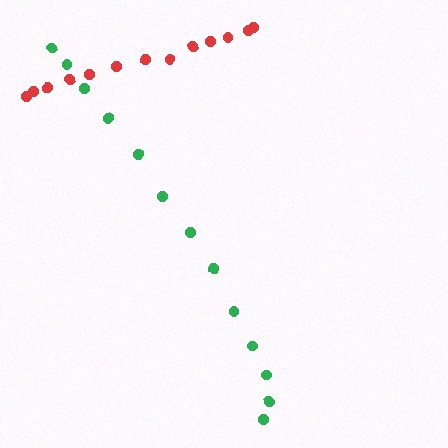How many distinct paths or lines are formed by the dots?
There are 2 distinct paths.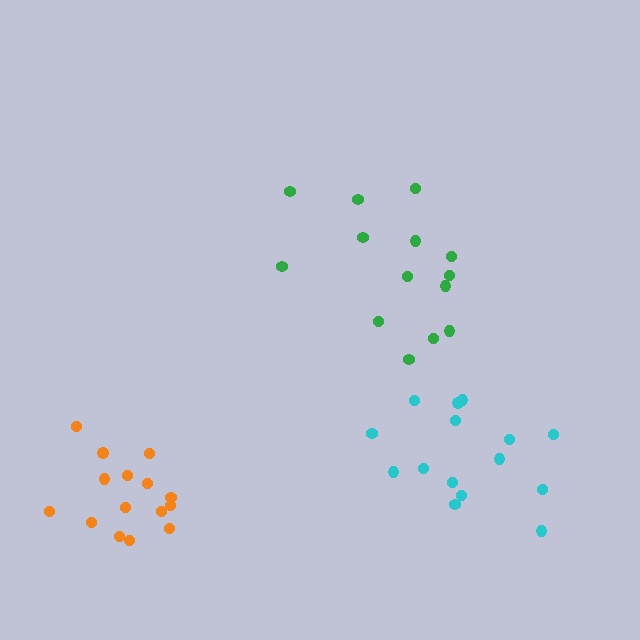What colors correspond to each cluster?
The clusters are colored: green, orange, cyan.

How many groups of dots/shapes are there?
There are 3 groups.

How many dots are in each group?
Group 1: 14 dots, Group 2: 15 dots, Group 3: 15 dots (44 total).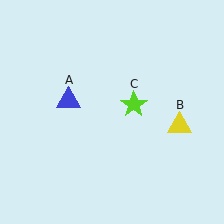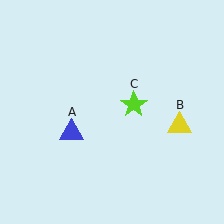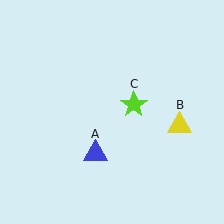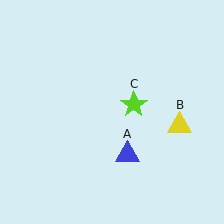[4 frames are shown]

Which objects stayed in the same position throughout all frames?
Yellow triangle (object B) and lime star (object C) remained stationary.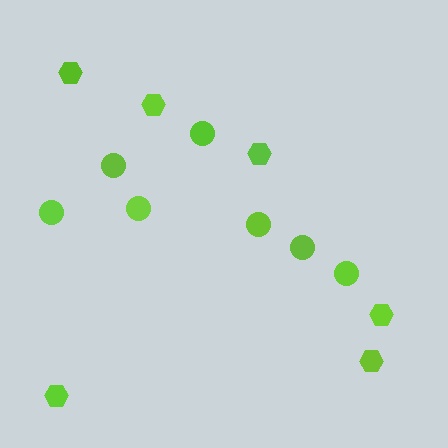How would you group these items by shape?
There are 2 groups: one group of hexagons (6) and one group of circles (7).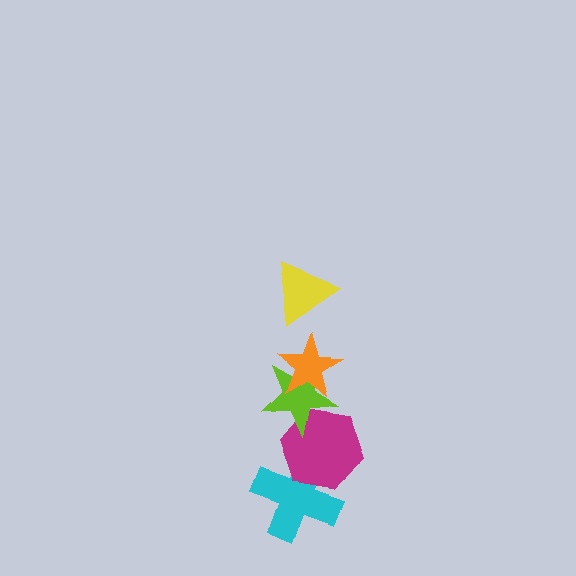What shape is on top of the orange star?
The yellow triangle is on top of the orange star.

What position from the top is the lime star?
The lime star is 3rd from the top.